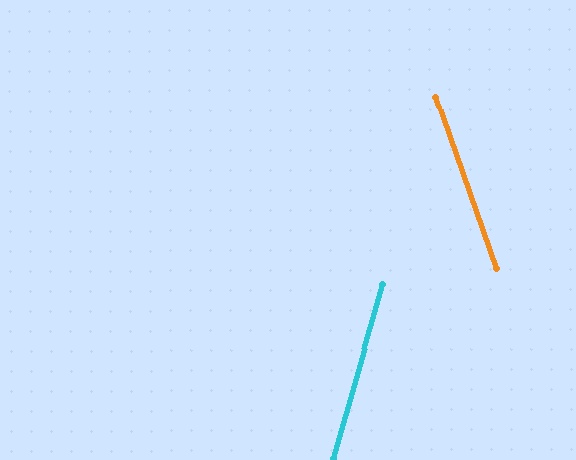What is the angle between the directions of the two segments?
Approximately 35 degrees.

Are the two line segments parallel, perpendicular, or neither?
Neither parallel nor perpendicular — they differ by about 35°.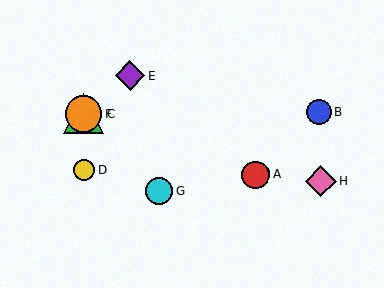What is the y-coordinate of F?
Object F is at y≈114.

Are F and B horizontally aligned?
Yes, both are at y≈114.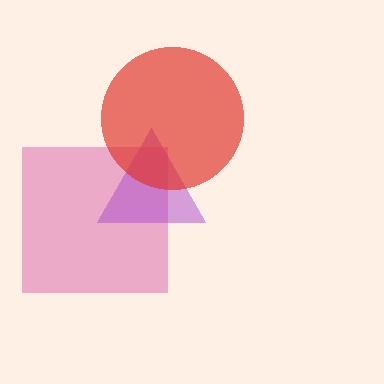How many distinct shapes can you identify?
There are 3 distinct shapes: a pink square, a purple triangle, a red circle.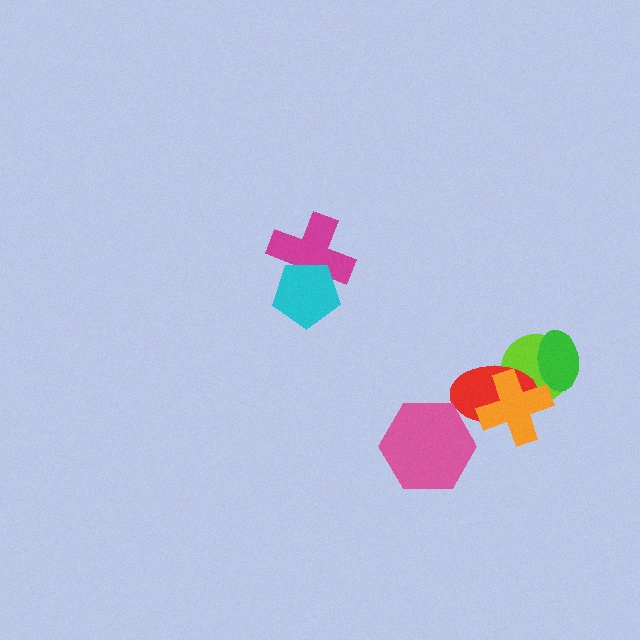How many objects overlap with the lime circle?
3 objects overlap with the lime circle.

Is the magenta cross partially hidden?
Yes, it is partially covered by another shape.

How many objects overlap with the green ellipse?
1 object overlaps with the green ellipse.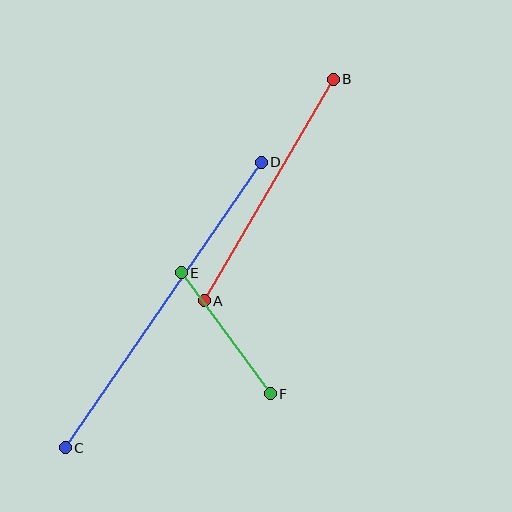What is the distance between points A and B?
The distance is approximately 256 pixels.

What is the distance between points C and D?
The distance is approximately 346 pixels.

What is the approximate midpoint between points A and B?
The midpoint is at approximately (269, 190) pixels.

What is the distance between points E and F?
The distance is approximately 150 pixels.